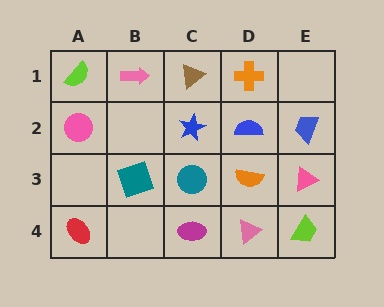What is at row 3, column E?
A pink triangle.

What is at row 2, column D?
A blue semicircle.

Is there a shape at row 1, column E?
No, that cell is empty.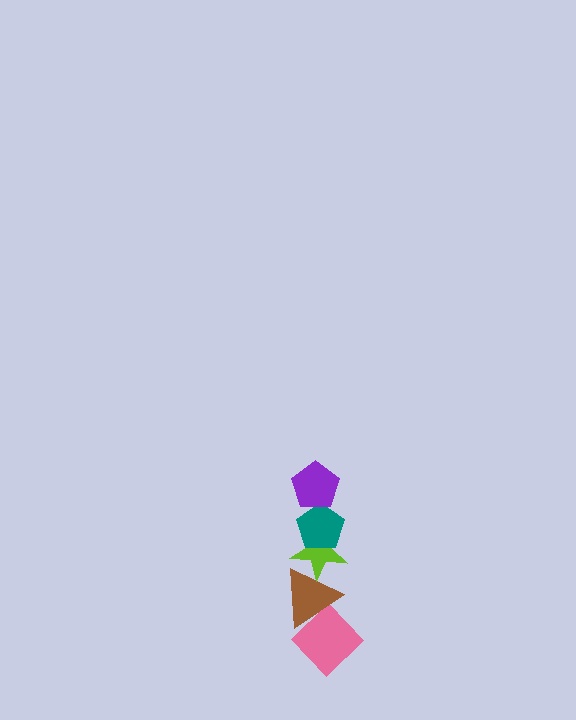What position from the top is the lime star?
The lime star is 3rd from the top.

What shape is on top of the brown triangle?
The lime star is on top of the brown triangle.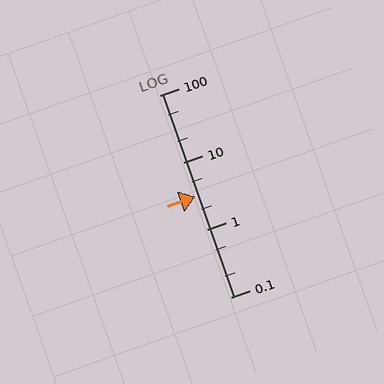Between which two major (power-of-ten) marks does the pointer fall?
The pointer is between 1 and 10.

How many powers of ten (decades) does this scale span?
The scale spans 3 decades, from 0.1 to 100.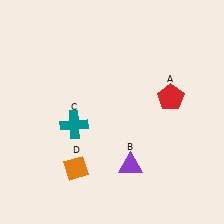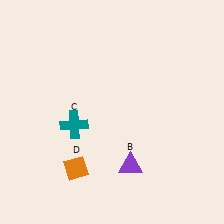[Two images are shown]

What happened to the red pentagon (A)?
The red pentagon (A) was removed in Image 2. It was in the top-right area of Image 1.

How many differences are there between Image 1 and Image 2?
There is 1 difference between the two images.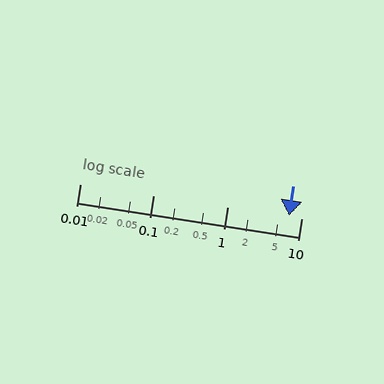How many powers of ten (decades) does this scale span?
The scale spans 3 decades, from 0.01 to 10.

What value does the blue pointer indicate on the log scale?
The pointer indicates approximately 6.7.